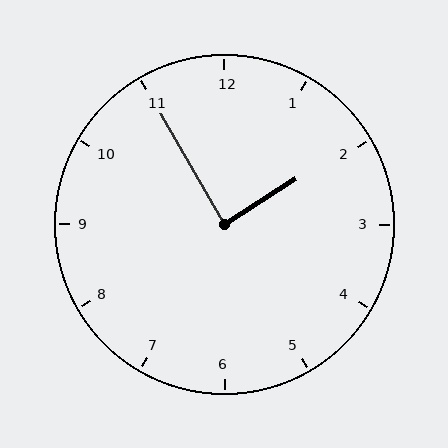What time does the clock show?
1:55.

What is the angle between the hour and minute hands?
Approximately 88 degrees.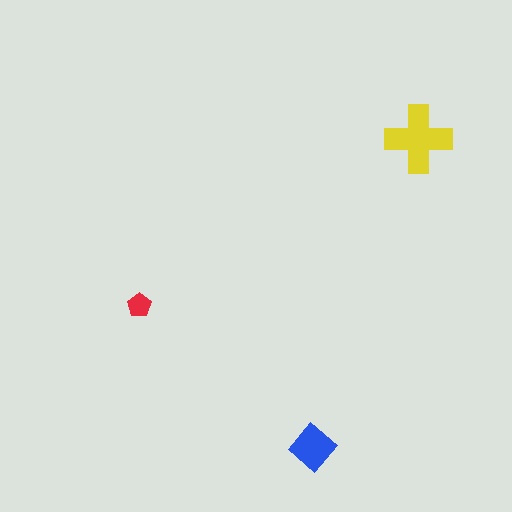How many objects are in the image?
There are 3 objects in the image.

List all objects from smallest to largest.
The red pentagon, the blue diamond, the yellow cross.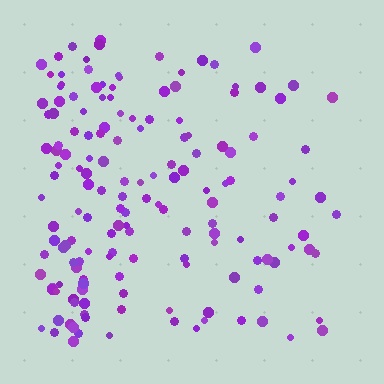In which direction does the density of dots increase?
From right to left, with the left side densest.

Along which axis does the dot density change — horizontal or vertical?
Horizontal.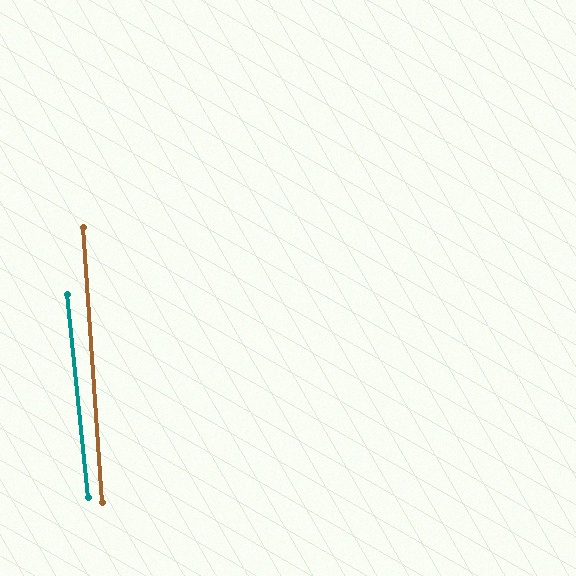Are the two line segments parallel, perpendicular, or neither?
Parallel — their directions differ by only 1.9°.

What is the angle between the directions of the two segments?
Approximately 2 degrees.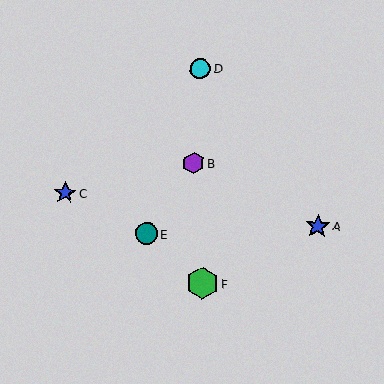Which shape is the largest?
The green hexagon (labeled F) is the largest.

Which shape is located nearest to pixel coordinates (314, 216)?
The blue star (labeled A) at (318, 226) is nearest to that location.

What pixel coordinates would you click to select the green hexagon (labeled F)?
Click at (202, 283) to select the green hexagon F.